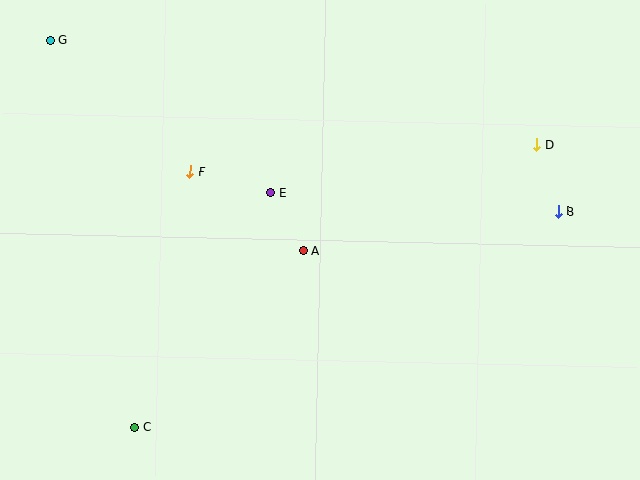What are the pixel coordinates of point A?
Point A is at (303, 250).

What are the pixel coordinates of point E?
Point E is at (271, 192).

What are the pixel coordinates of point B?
Point B is at (558, 212).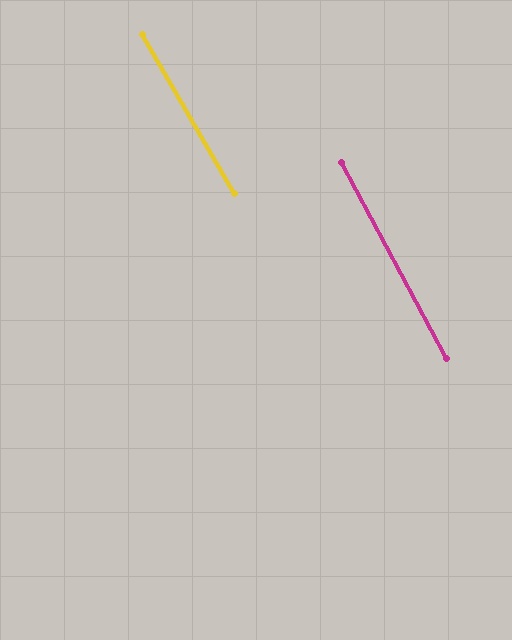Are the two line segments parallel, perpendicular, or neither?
Parallel — their directions differ by only 1.9°.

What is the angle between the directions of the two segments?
Approximately 2 degrees.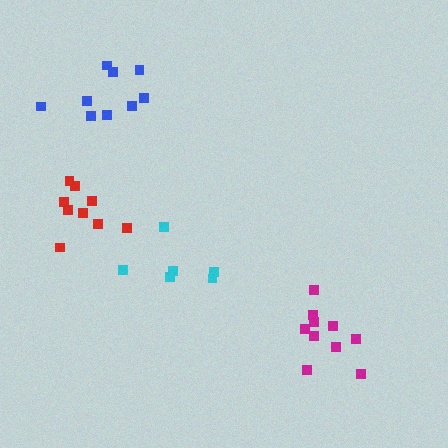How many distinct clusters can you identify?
There are 4 distinct clusters.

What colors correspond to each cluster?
The clusters are colored: red, blue, magenta, cyan.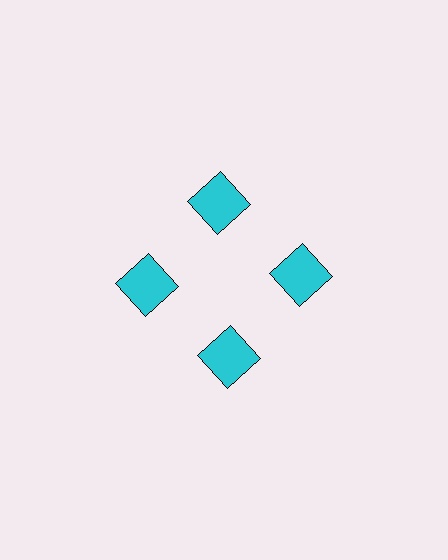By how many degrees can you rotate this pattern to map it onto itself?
The pattern maps onto itself every 90 degrees of rotation.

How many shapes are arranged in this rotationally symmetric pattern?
There are 4 shapes, arranged in 4 groups of 1.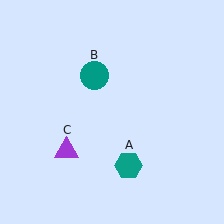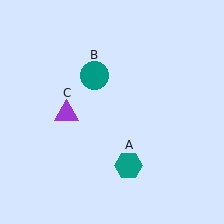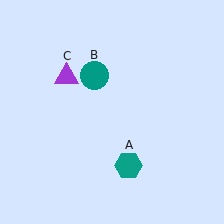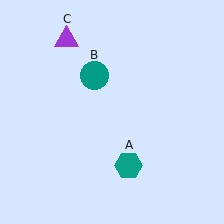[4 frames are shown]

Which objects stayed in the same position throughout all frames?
Teal hexagon (object A) and teal circle (object B) remained stationary.